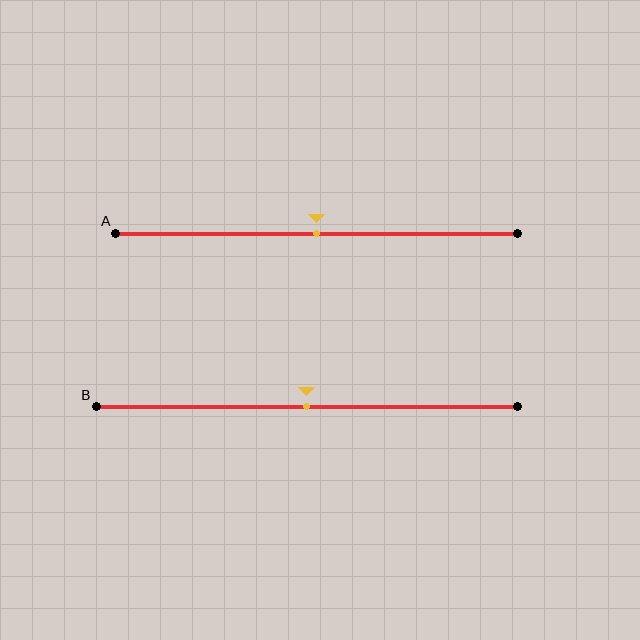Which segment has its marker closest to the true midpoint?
Segment A has its marker closest to the true midpoint.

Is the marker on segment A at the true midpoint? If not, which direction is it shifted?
Yes, the marker on segment A is at the true midpoint.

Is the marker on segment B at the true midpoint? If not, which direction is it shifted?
Yes, the marker on segment B is at the true midpoint.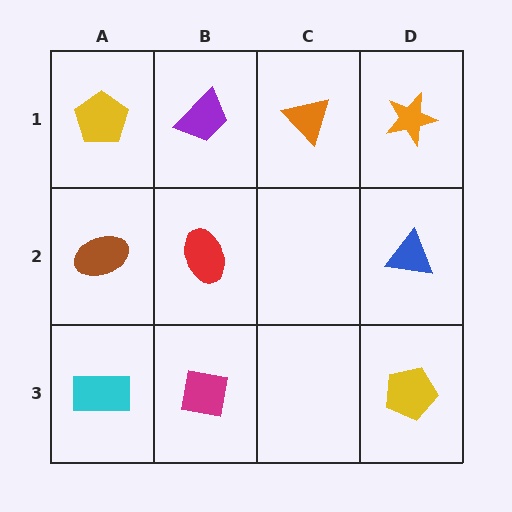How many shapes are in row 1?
4 shapes.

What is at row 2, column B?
A red ellipse.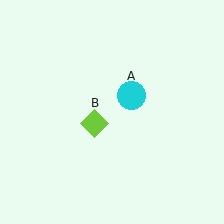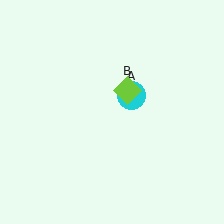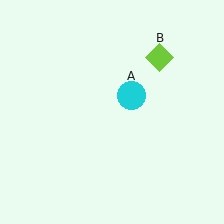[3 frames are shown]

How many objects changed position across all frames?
1 object changed position: lime diamond (object B).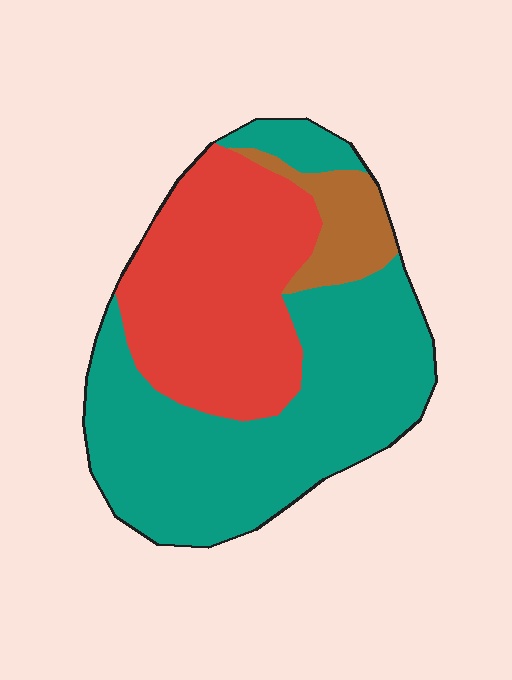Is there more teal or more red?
Teal.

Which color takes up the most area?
Teal, at roughly 55%.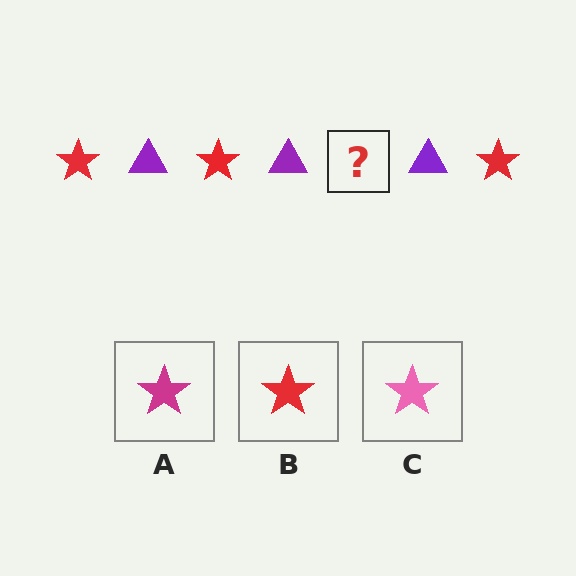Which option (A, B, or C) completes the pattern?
B.